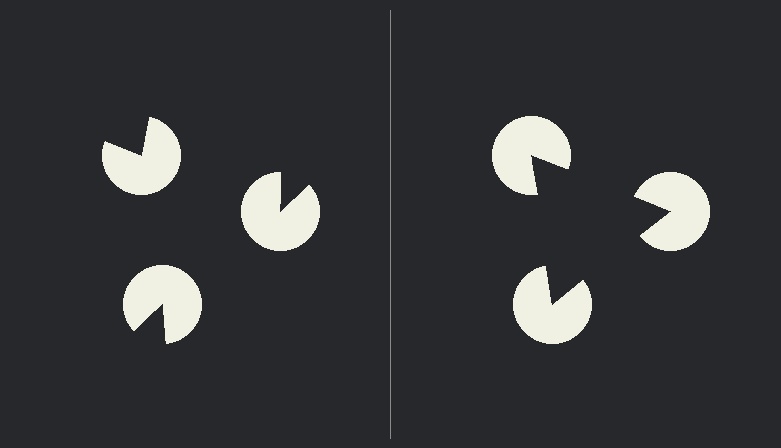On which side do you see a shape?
An illusory triangle appears on the right side. On the left side the wedge cuts are rotated, so no coherent shape forms.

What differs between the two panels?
The pac-man discs are positioned identically on both sides; only the wedge orientations differ. On the right they align to a triangle; on the left they are misaligned.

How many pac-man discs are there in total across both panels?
6 — 3 on each side.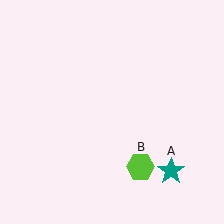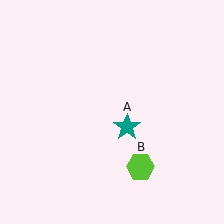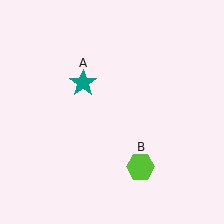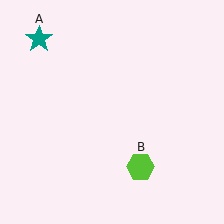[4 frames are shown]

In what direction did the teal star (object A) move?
The teal star (object A) moved up and to the left.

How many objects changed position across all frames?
1 object changed position: teal star (object A).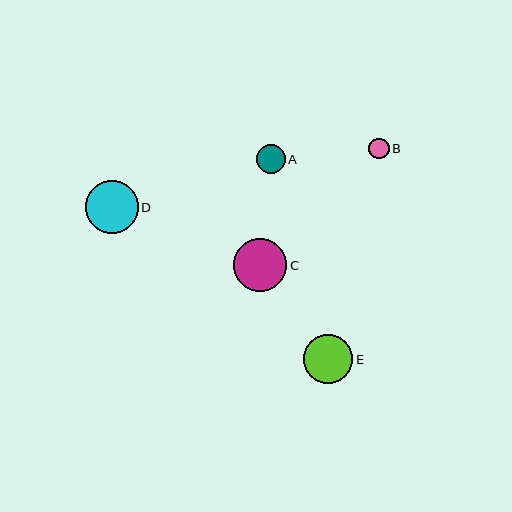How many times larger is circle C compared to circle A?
Circle C is approximately 1.9 times the size of circle A.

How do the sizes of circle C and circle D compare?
Circle C and circle D are approximately the same size.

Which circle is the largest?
Circle C is the largest with a size of approximately 54 pixels.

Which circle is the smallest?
Circle B is the smallest with a size of approximately 20 pixels.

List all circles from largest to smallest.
From largest to smallest: C, D, E, A, B.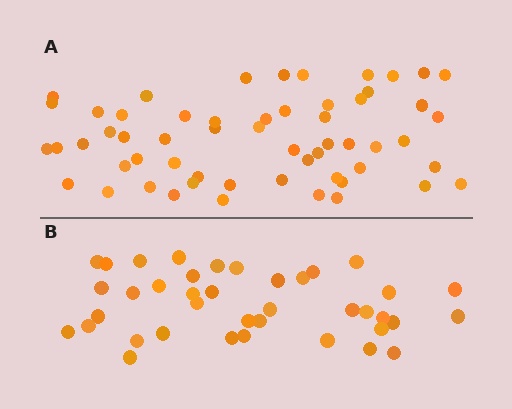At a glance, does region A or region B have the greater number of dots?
Region A (the top region) has more dots.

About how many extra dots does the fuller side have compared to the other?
Region A has approximately 20 more dots than region B.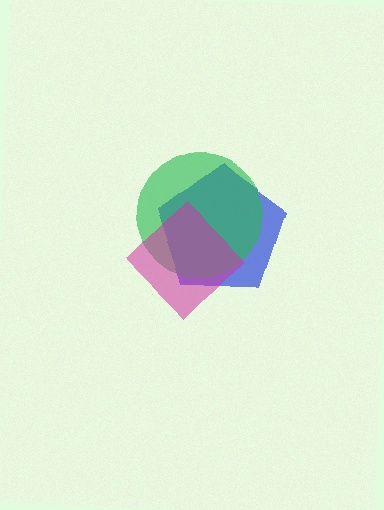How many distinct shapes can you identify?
There are 3 distinct shapes: a blue pentagon, a green circle, a magenta diamond.